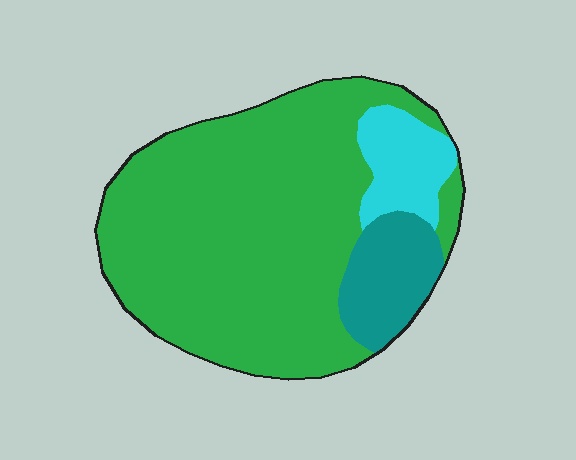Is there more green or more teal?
Green.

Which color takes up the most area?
Green, at roughly 75%.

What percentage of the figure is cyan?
Cyan covers around 10% of the figure.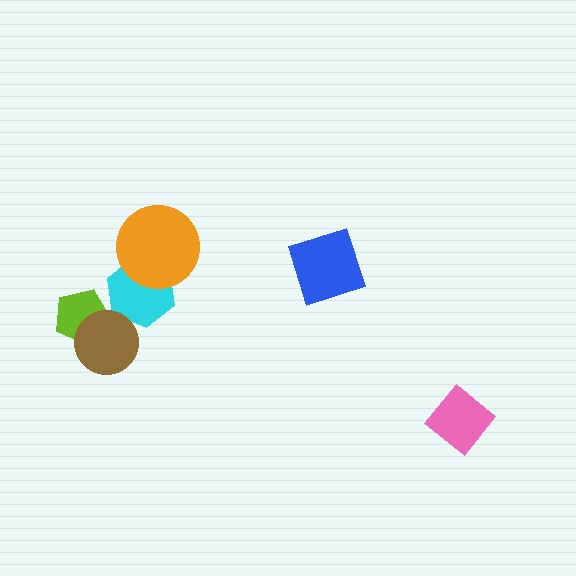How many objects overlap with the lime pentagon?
1 object overlaps with the lime pentagon.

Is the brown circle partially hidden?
No, no other shape covers it.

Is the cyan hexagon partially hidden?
Yes, it is partially covered by another shape.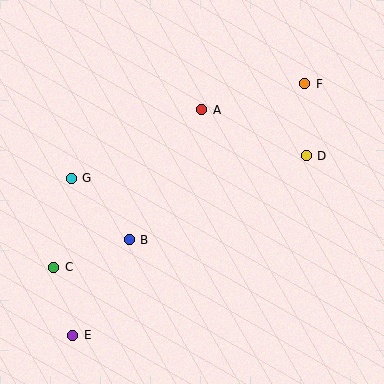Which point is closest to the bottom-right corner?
Point D is closest to the bottom-right corner.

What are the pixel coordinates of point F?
Point F is at (305, 84).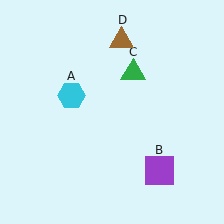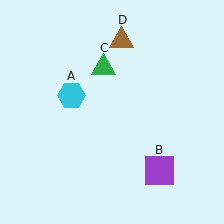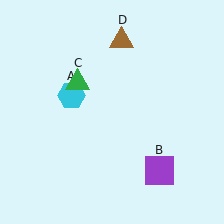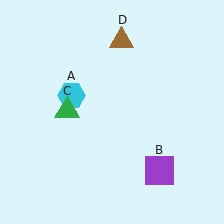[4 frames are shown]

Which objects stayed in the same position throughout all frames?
Cyan hexagon (object A) and purple square (object B) and brown triangle (object D) remained stationary.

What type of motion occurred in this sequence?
The green triangle (object C) rotated counterclockwise around the center of the scene.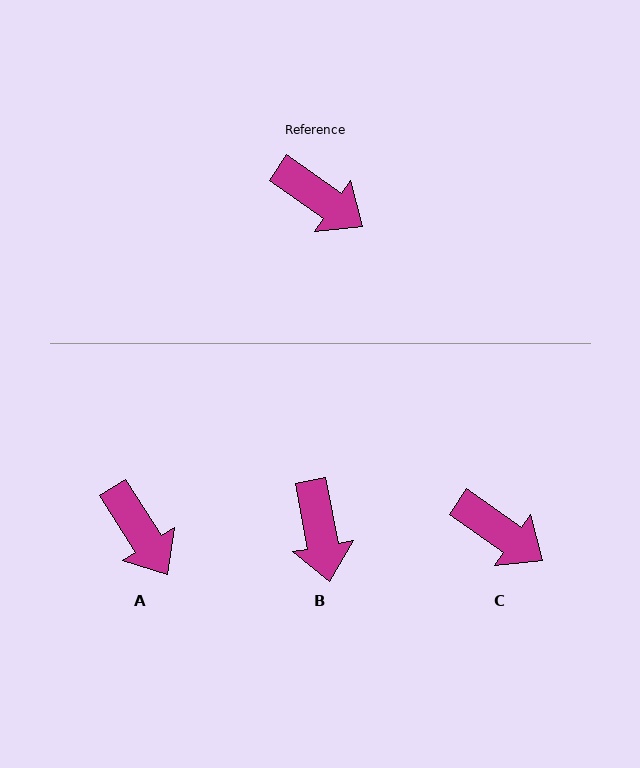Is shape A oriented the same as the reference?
No, it is off by about 23 degrees.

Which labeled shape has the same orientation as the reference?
C.